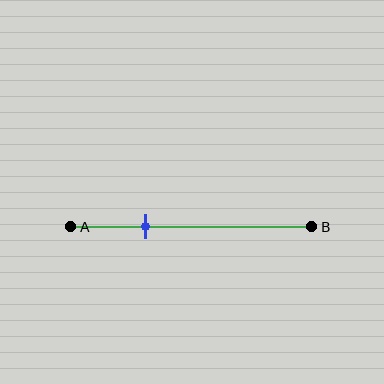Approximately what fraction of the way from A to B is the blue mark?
The blue mark is approximately 30% of the way from A to B.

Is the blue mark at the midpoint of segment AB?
No, the mark is at about 30% from A, not at the 50% midpoint.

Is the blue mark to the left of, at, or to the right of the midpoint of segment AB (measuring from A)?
The blue mark is to the left of the midpoint of segment AB.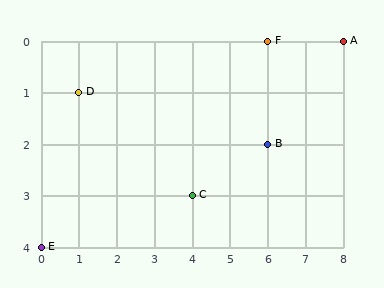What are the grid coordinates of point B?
Point B is at grid coordinates (6, 2).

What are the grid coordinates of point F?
Point F is at grid coordinates (6, 0).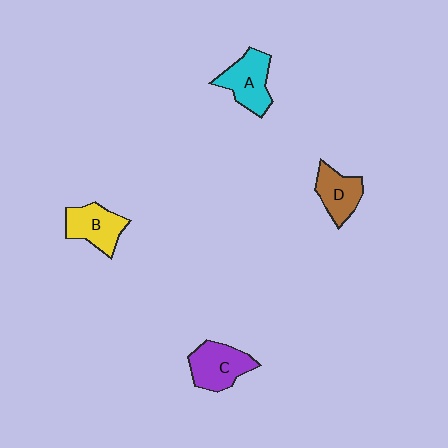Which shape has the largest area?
Shape C (purple).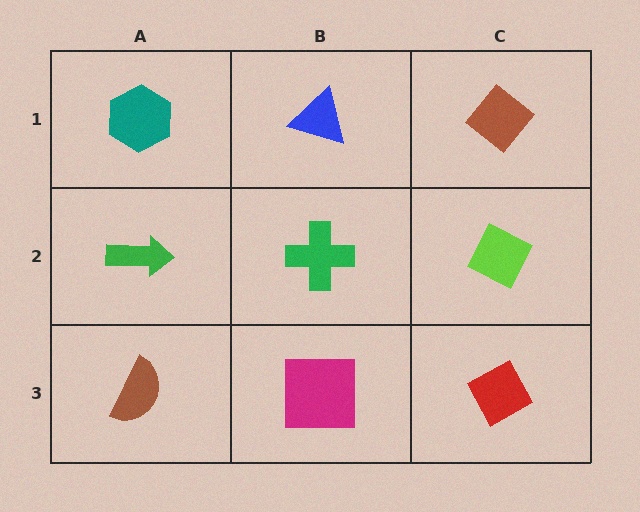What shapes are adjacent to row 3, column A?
A green arrow (row 2, column A), a magenta square (row 3, column B).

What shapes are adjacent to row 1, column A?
A green arrow (row 2, column A), a blue triangle (row 1, column B).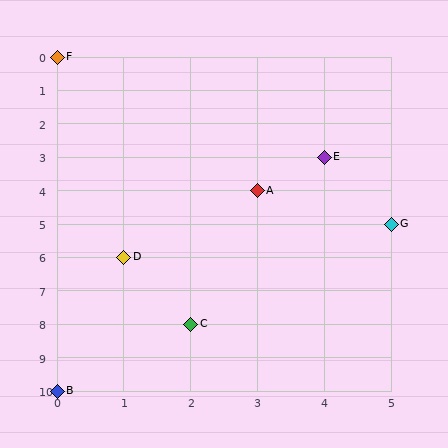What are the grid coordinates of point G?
Point G is at grid coordinates (5, 5).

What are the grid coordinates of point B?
Point B is at grid coordinates (0, 10).